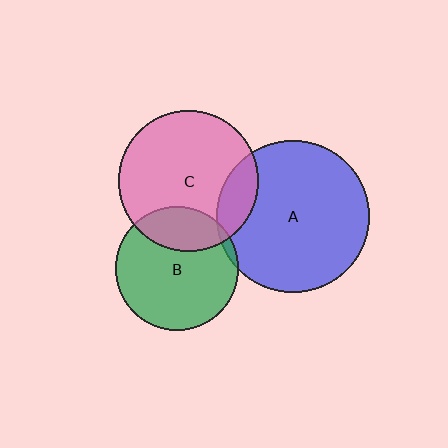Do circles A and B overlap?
Yes.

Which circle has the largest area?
Circle A (blue).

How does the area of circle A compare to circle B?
Approximately 1.5 times.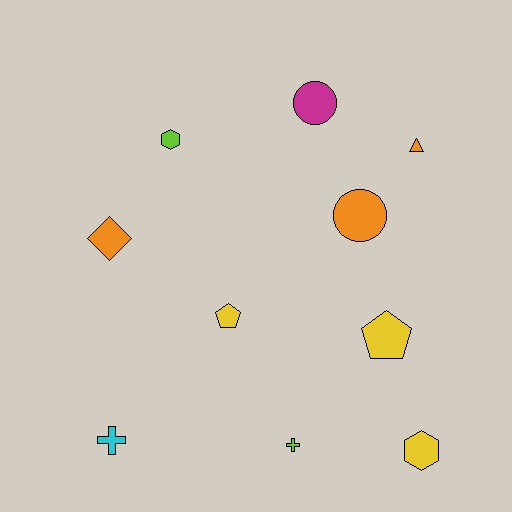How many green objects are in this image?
There are no green objects.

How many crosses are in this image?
There are 2 crosses.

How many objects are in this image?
There are 10 objects.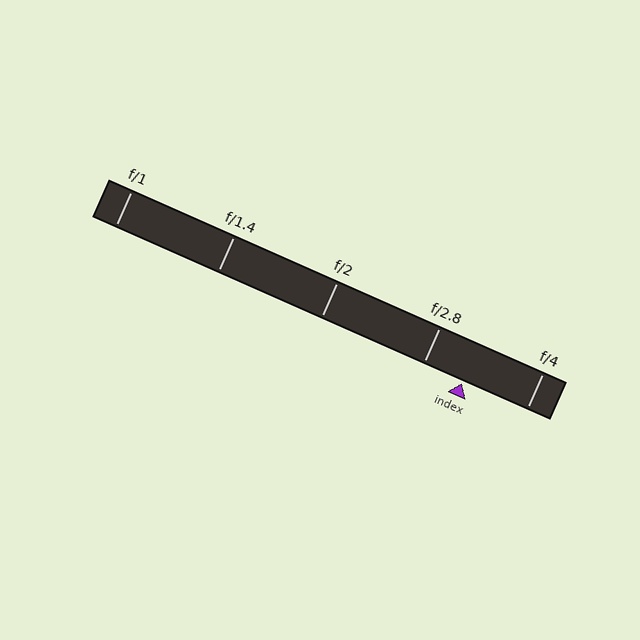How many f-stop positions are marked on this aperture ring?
There are 5 f-stop positions marked.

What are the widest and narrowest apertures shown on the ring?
The widest aperture shown is f/1 and the narrowest is f/4.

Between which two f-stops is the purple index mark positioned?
The index mark is between f/2.8 and f/4.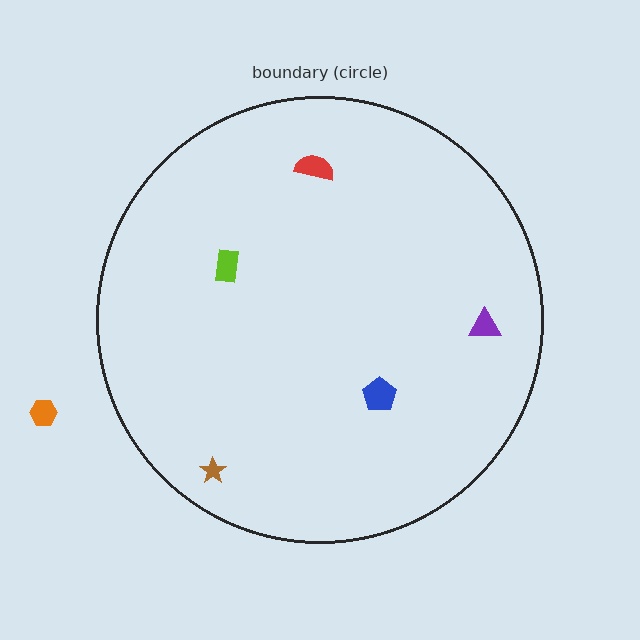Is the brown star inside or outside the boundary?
Inside.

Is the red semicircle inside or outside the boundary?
Inside.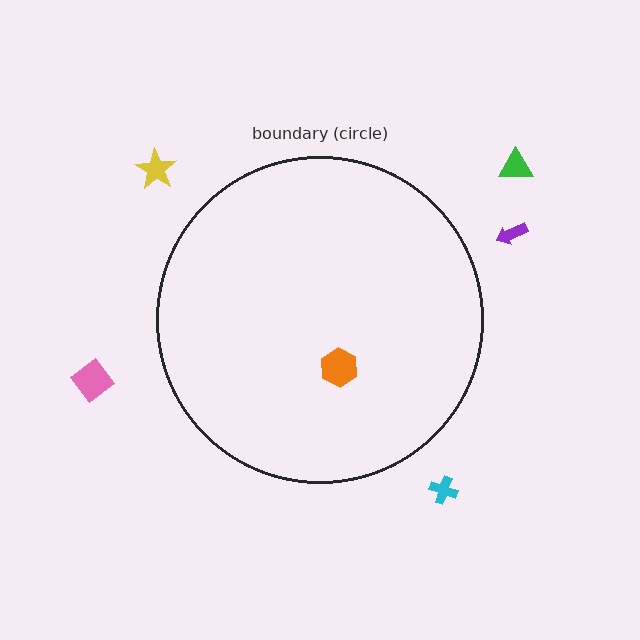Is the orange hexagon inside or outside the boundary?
Inside.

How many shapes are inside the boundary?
1 inside, 5 outside.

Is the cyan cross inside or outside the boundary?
Outside.